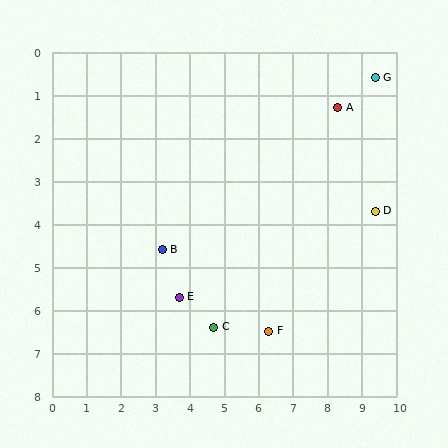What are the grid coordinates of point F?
Point F is at approximately (6.3, 6.5).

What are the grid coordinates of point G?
Point G is at approximately (9.4, 0.6).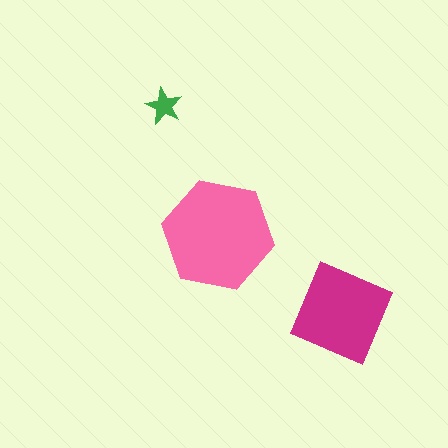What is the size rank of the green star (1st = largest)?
3rd.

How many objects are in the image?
There are 3 objects in the image.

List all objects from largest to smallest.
The pink hexagon, the magenta diamond, the green star.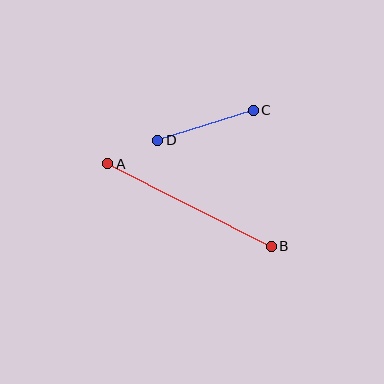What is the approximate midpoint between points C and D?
The midpoint is at approximately (205, 125) pixels.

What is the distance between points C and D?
The distance is approximately 100 pixels.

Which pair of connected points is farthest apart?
Points A and B are farthest apart.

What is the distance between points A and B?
The distance is approximately 183 pixels.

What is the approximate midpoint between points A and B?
The midpoint is at approximately (189, 205) pixels.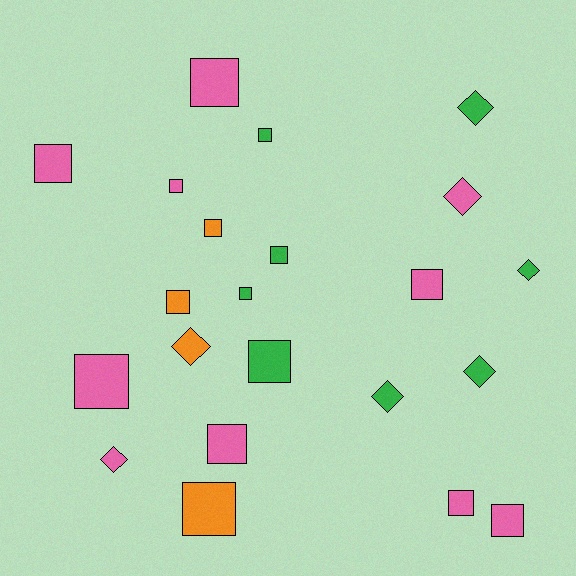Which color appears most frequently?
Pink, with 10 objects.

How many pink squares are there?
There are 8 pink squares.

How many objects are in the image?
There are 22 objects.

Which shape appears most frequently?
Square, with 15 objects.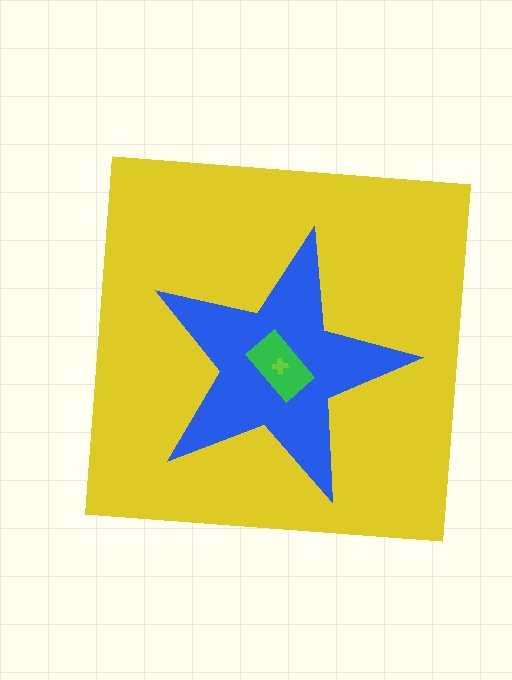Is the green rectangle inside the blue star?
Yes.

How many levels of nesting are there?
4.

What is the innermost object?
The lime cross.